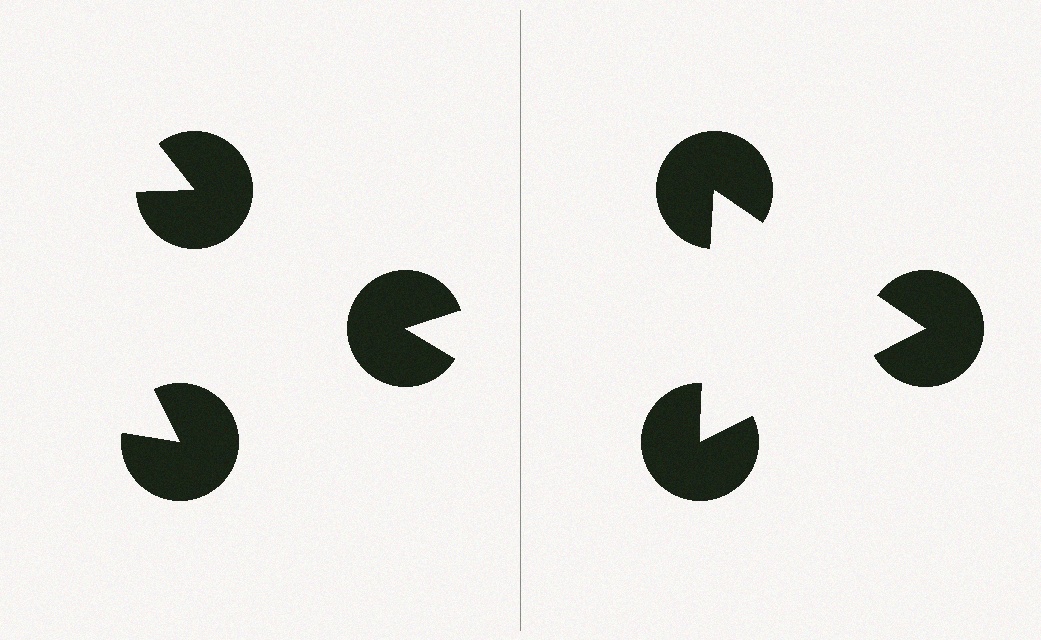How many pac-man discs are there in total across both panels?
6 — 3 on each side.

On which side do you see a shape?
An illusory triangle appears on the right side. On the left side the wedge cuts are rotated, so no coherent shape forms.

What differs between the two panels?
The pac-man discs are positioned identically on both sides; only the wedge orientations differ. On the right they align to a triangle; on the left they are misaligned.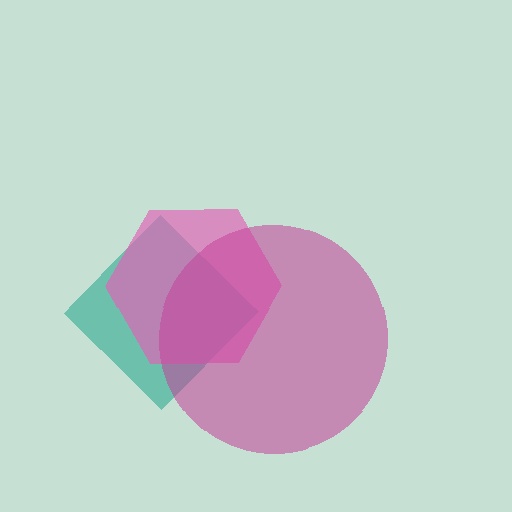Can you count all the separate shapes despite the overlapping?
Yes, there are 3 separate shapes.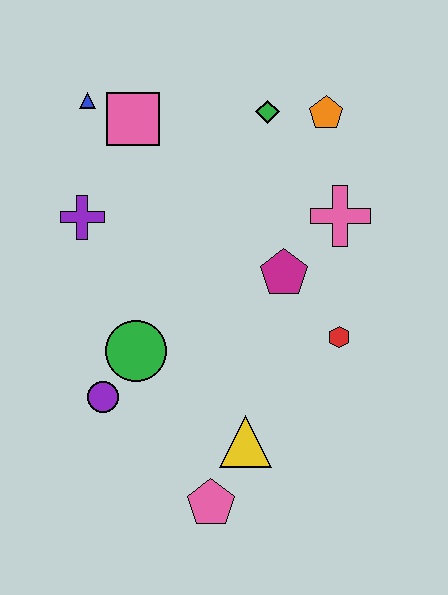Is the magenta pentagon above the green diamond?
No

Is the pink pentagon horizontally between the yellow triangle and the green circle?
Yes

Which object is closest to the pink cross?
The magenta pentagon is closest to the pink cross.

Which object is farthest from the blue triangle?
The pink pentagon is farthest from the blue triangle.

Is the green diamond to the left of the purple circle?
No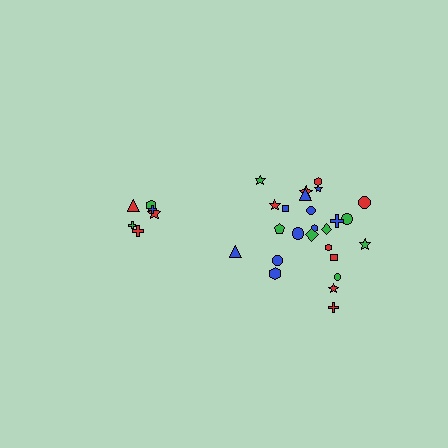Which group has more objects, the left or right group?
The right group.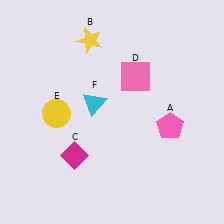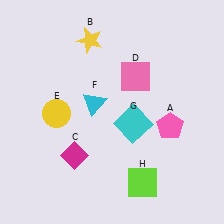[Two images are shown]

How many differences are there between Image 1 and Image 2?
There are 2 differences between the two images.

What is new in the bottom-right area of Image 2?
A cyan square (G) was added in the bottom-right area of Image 2.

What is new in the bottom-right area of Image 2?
A lime square (H) was added in the bottom-right area of Image 2.